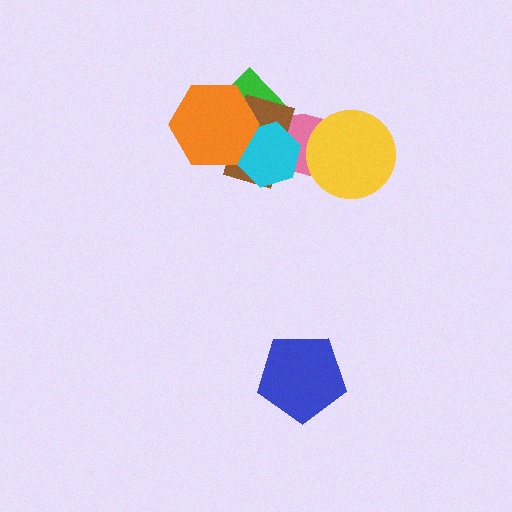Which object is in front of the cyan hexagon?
The orange hexagon is in front of the cyan hexagon.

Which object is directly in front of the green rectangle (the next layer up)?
The pink ellipse is directly in front of the green rectangle.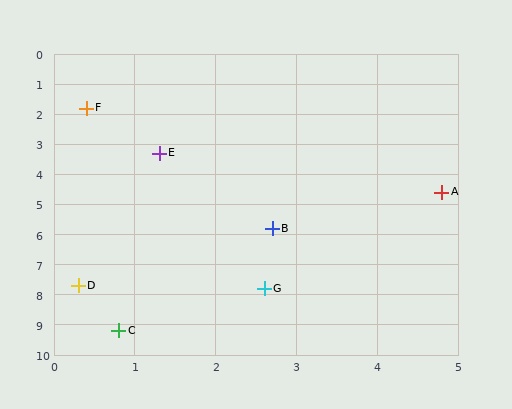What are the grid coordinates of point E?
Point E is at approximately (1.3, 3.3).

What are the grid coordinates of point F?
Point F is at approximately (0.4, 1.8).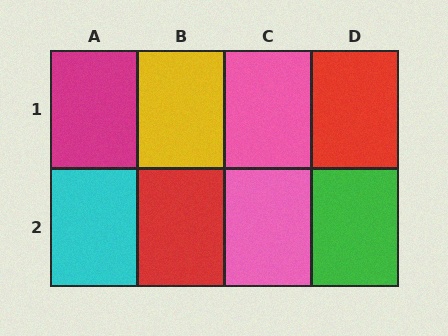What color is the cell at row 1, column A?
Magenta.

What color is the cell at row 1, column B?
Yellow.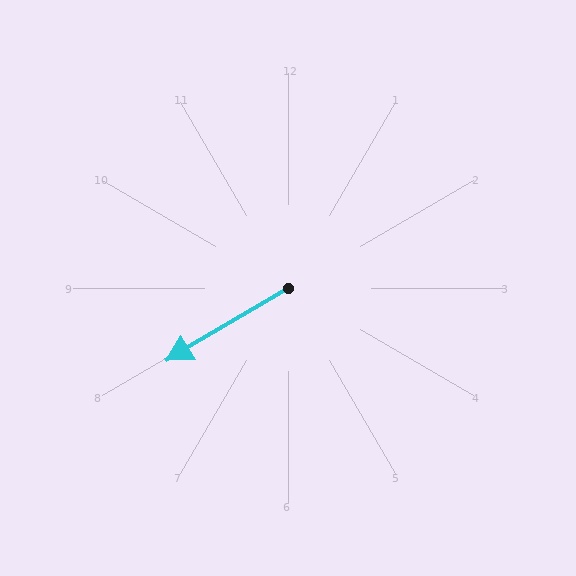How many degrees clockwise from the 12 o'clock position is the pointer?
Approximately 239 degrees.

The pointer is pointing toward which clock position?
Roughly 8 o'clock.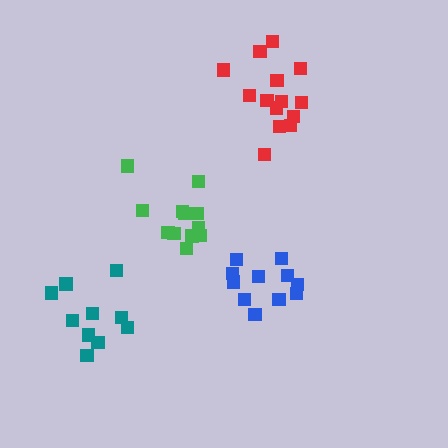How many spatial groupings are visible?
There are 4 spatial groupings.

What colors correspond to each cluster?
The clusters are colored: green, blue, red, teal.